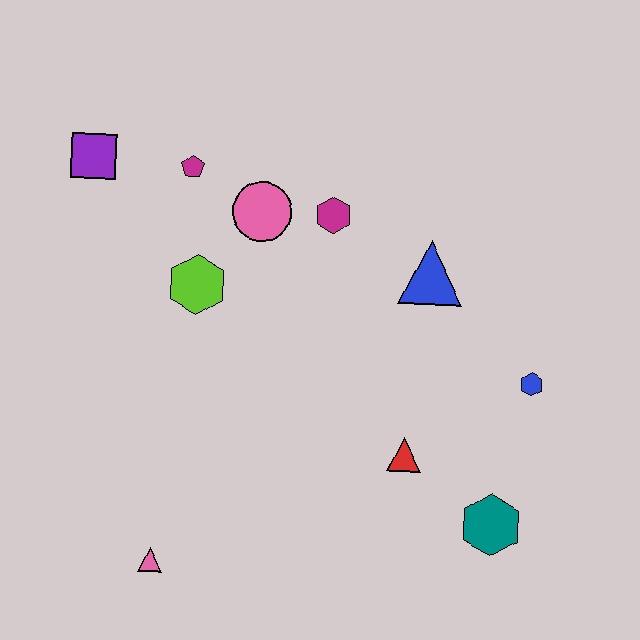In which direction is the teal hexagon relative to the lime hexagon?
The teal hexagon is to the right of the lime hexagon.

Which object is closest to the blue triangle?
The magenta hexagon is closest to the blue triangle.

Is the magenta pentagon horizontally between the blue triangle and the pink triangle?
Yes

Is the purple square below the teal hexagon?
No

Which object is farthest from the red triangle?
The purple square is farthest from the red triangle.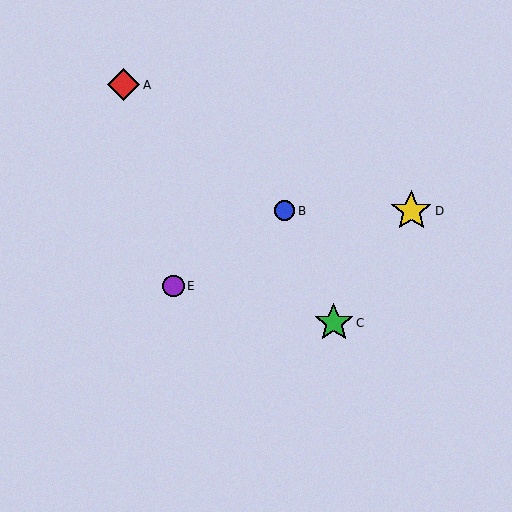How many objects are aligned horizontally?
2 objects (B, D) are aligned horizontally.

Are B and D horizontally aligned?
Yes, both are at y≈211.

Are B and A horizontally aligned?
No, B is at y≈211 and A is at y≈85.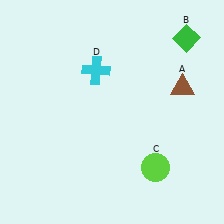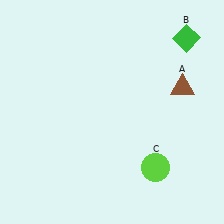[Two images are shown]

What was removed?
The cyan cross (D) was removed in Image 2.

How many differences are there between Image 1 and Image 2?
There is 1 difference between the two images.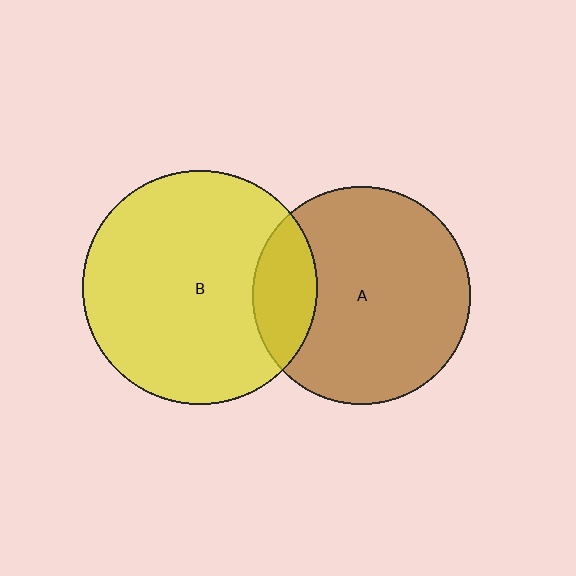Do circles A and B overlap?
Yes.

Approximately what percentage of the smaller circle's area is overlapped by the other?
Approximately 20%.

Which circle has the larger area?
Circle B (yellow).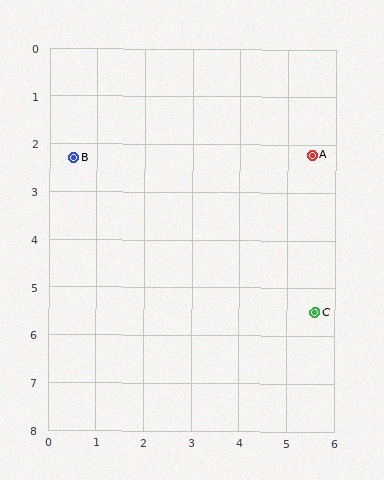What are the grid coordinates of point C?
Point C is at approximately (5.6, 5.5).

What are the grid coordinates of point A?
Point A is at approximately (5.5, 2.2).